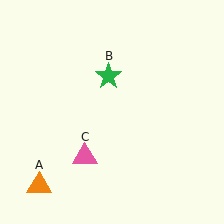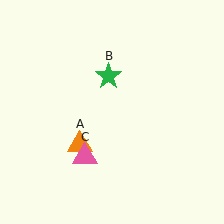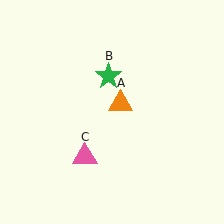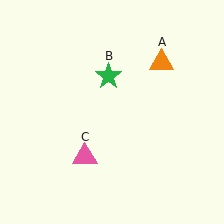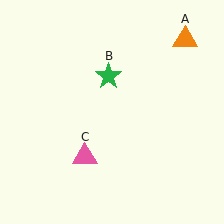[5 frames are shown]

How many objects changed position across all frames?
1 object changed position: orange triangle (object A).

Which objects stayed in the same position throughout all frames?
Green star (object B) and pink triangle (object C) remained stationary.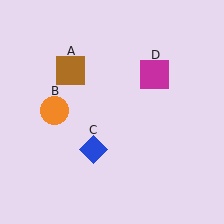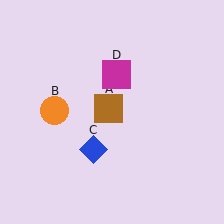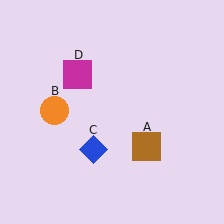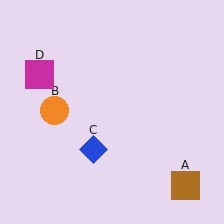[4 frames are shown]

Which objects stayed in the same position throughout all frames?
Orange circle (object B) and blue diamond (object C) remained stationary.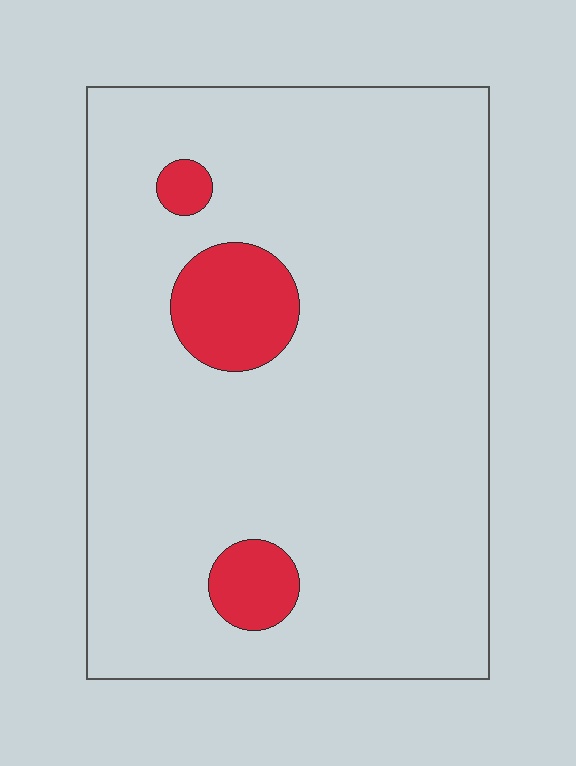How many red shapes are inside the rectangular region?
3.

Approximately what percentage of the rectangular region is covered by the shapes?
Approximately 10%.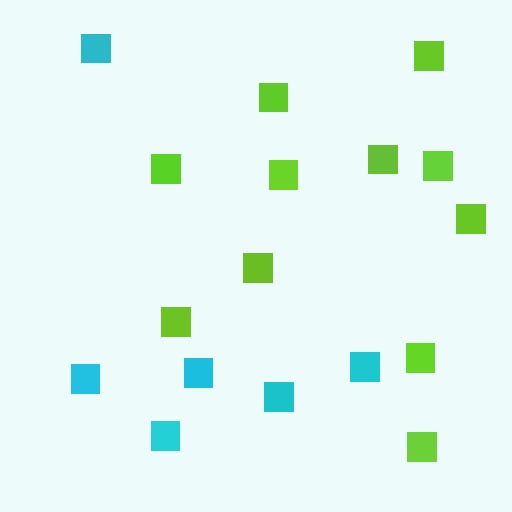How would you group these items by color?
There are 2 groups: one group of cyan squares (6) and one group of lime squares (11).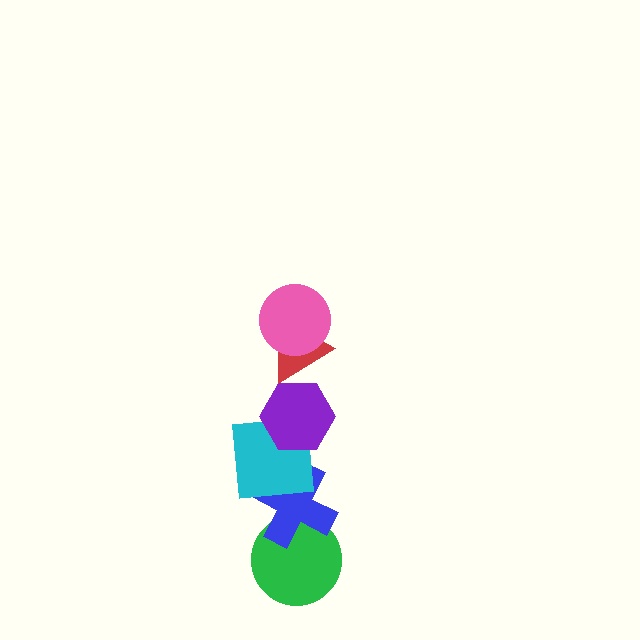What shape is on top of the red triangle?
The pink circle is on top of the red triangle.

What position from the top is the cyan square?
The cyan square is 4th from the top.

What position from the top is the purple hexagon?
The purple hexagon is 3rd from the top.